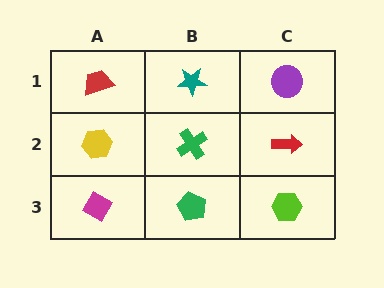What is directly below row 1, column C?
A red arrow.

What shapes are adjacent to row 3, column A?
A yellow hexagon (row 2, column A), a green pentagon (row 3, column B).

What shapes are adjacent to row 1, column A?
A yellow hexagon (row 2, column A), a teal star (row 1, column B).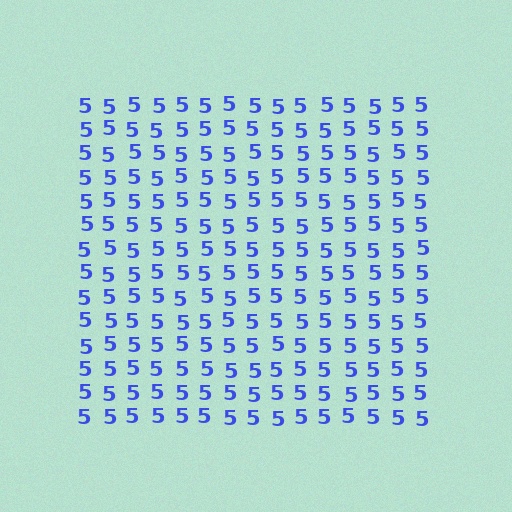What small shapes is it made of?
It is made of small digit 5's.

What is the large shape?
The large shape is a square.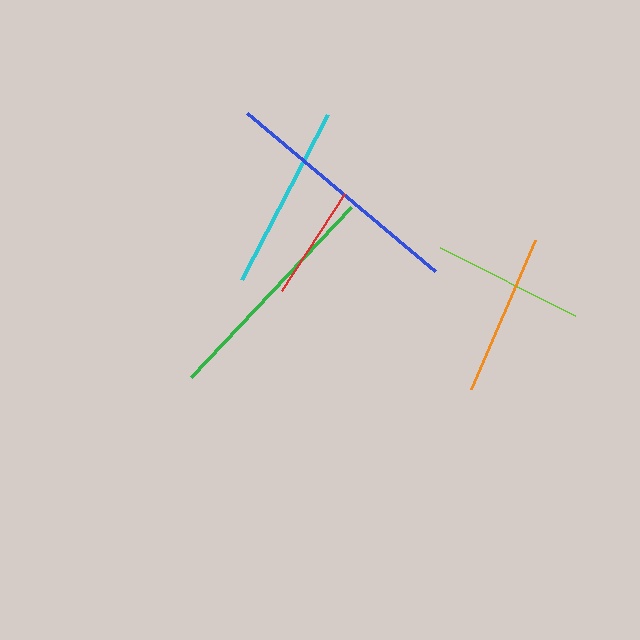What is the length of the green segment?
The green segment is approximately 233 pixels long.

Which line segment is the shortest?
The red line is the shortest at approximately 115 pixels.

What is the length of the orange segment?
The orange segment is approximately 162 pixels long.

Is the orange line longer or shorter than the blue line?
The blue line is longer than the orange line.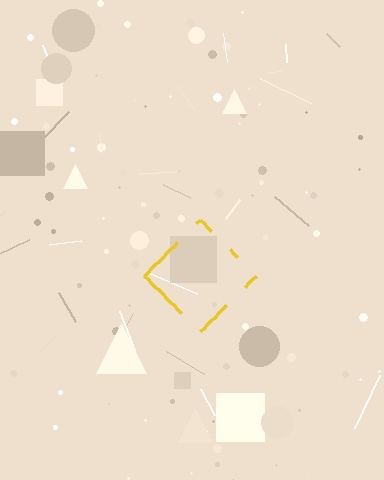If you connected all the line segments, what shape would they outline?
They would outline a diamond.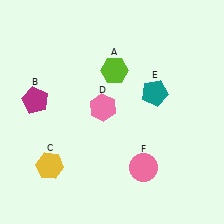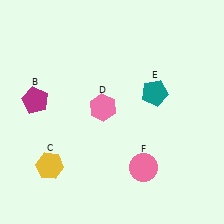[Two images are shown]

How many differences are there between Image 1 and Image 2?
There is 1 difference between the two images.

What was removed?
The lime hexagon (A) was removed in Image 2.